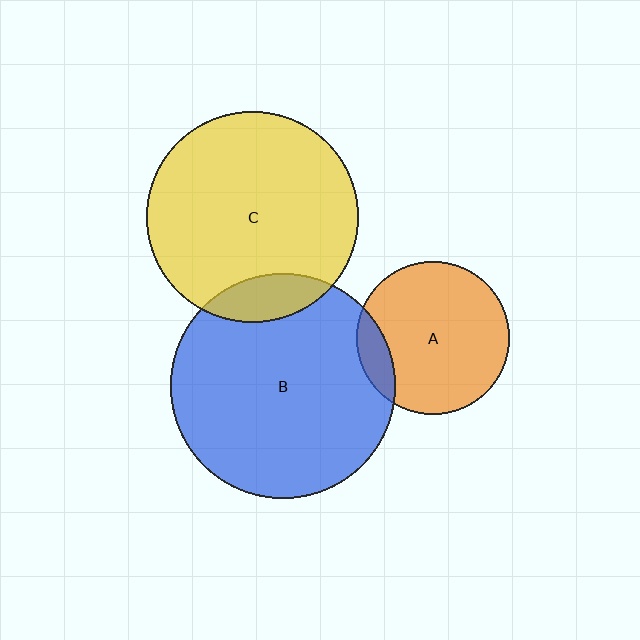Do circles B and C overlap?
Yes.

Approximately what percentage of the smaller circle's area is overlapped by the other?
Approximately 10%.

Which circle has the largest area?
Circle B (blue).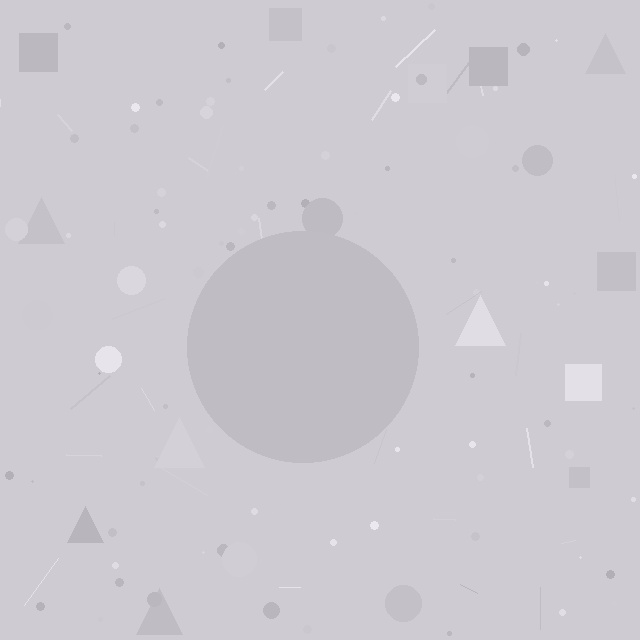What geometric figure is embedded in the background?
A circle is embedded in the background.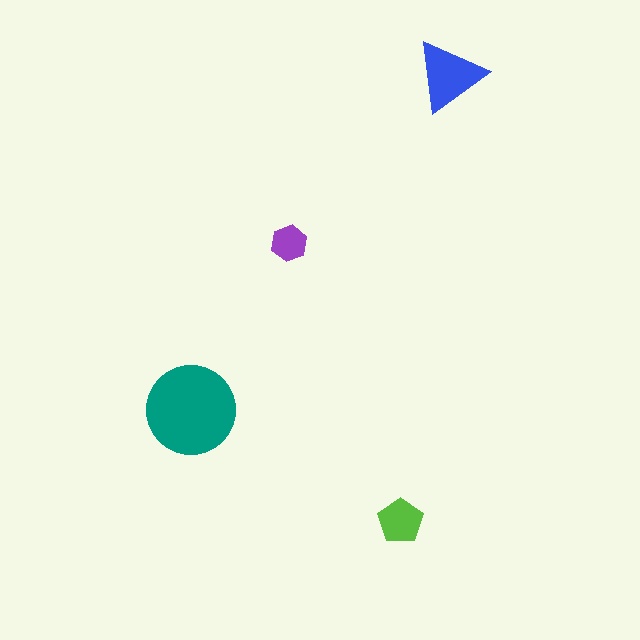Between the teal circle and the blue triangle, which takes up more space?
The teal circle.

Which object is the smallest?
The purple hexagon.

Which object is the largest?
The teal circle.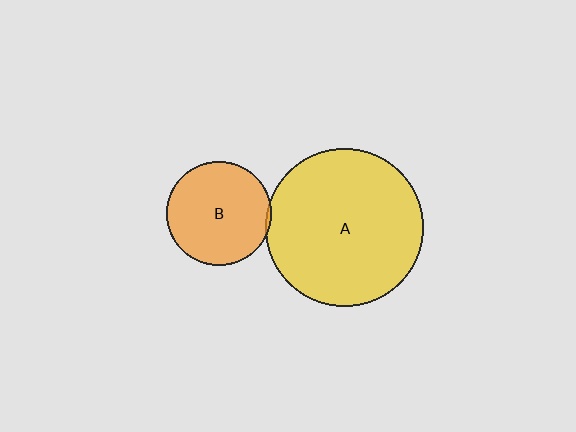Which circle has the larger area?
Circle A (yellow).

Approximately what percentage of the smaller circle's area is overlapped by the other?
Approximately 5%.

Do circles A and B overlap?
Yes.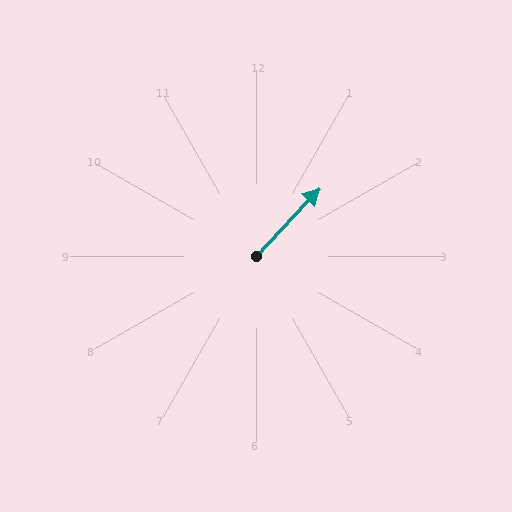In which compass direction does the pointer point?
Northeast.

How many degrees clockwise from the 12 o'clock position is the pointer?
Approximately 43 degrees.